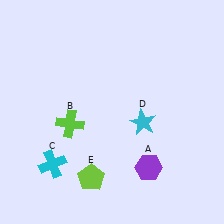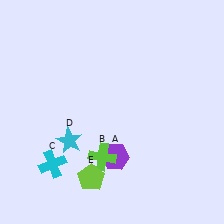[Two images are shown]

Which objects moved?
The objects that moved are: the purple hexagon (A), the lime cross (B), the cyan star (D).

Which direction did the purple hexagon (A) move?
The purple hexagon (A) moved left.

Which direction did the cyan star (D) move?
The cyan star (D) moved left.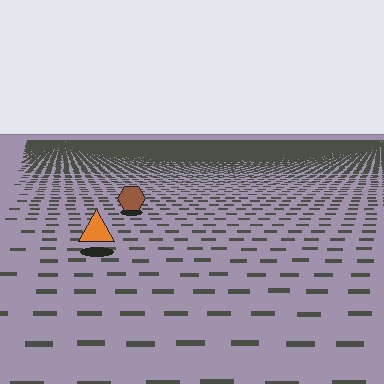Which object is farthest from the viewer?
The brown hexagon is farthest from the viewer. It appears smaller and the ground texture around it is denser.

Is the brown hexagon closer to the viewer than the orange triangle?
No. The orange triangle is closer — you can tell from the texture gradient: the ground texture is coarser near it.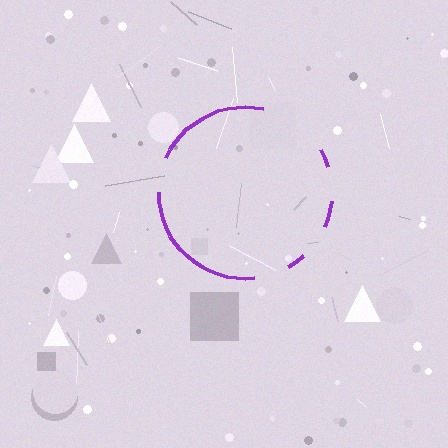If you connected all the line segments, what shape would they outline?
They would outline a circle.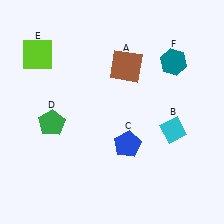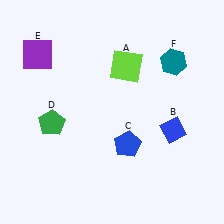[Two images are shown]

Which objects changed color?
A changed from brown to lime. B changed from cyan to blue. E changed from lime to purple.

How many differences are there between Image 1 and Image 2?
There are 3 differences between the two images.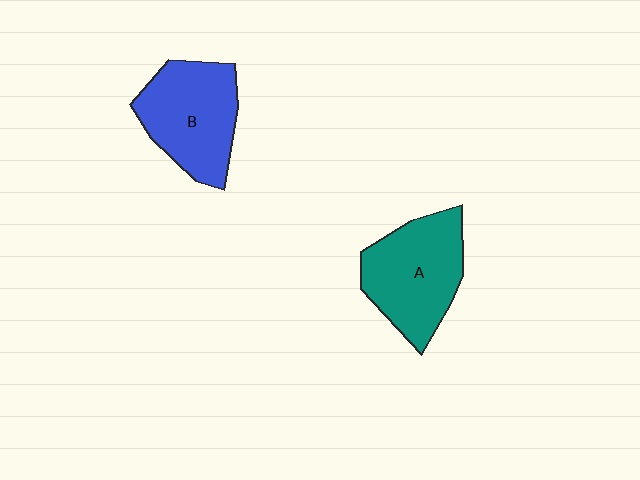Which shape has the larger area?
Shape A (teal).